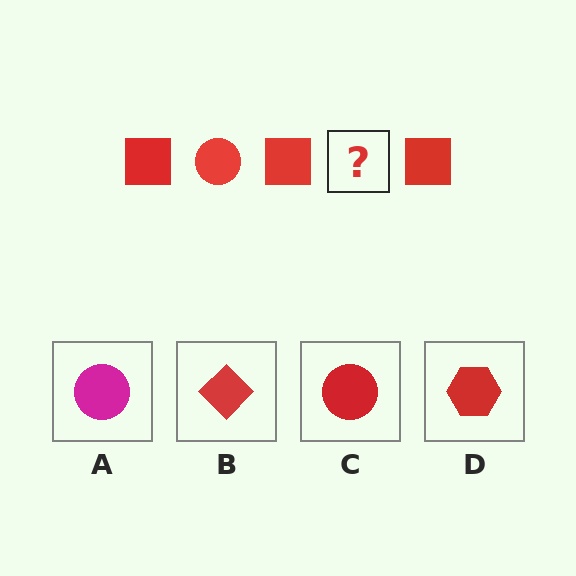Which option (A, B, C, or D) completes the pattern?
C.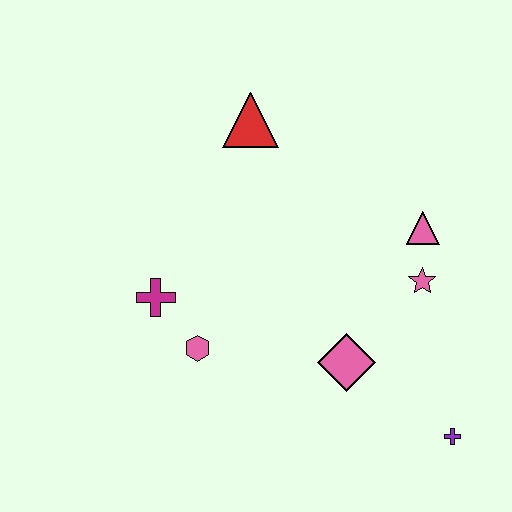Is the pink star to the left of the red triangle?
No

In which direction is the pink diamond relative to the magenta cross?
The pink diamond is to the right of the magenta cross.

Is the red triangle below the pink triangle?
No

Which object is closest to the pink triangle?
The pink star is closest to the pink triangle.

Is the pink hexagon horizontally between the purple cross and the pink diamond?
No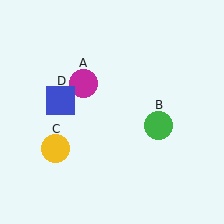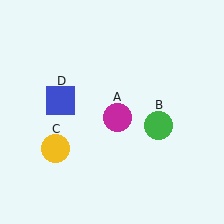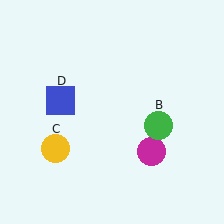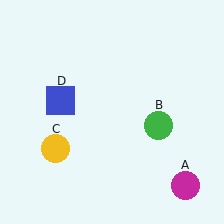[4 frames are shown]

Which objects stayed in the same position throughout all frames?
Green circle (object B) and yellow circle (object C) and blue square (object D) remained stationary.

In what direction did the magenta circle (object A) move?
The magenta circle (object A) moved down and to the right.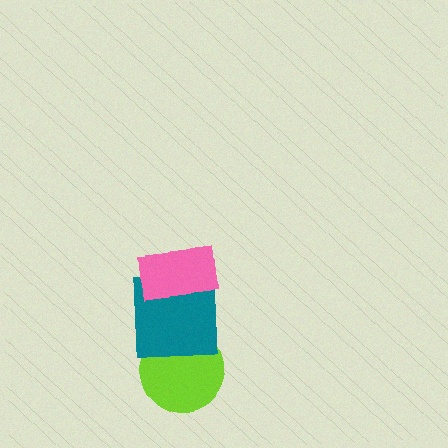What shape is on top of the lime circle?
The teal square is on top of the lime circle.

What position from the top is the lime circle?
The lime circle is 3rd from the top.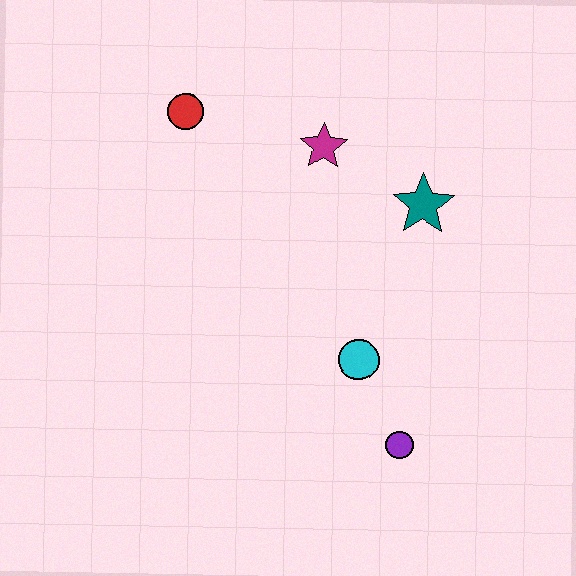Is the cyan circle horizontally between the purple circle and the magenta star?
Yes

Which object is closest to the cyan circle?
The purple circle is closest to the cyan circle.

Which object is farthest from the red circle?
The purple circle is farthest from the red circle.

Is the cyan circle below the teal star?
Yes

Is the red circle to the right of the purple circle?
No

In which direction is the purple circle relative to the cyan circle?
The purple circle is below the cyan circle.